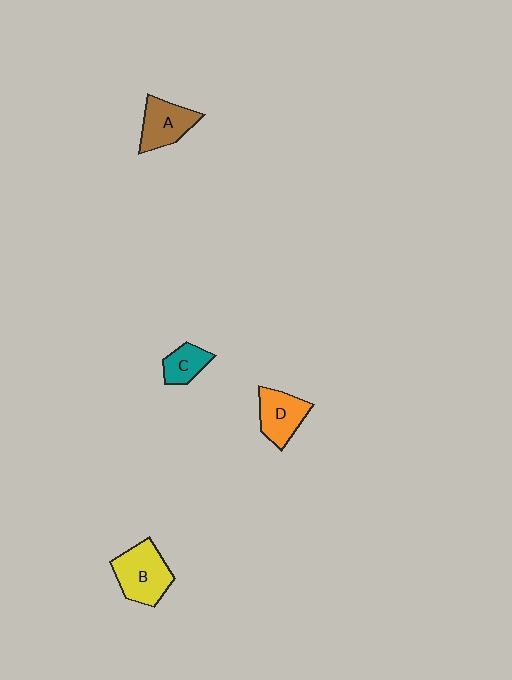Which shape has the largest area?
Shape B (yellow).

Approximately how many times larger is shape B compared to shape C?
Approximately 1.9 times.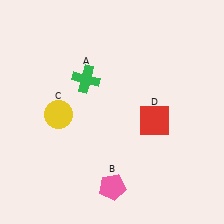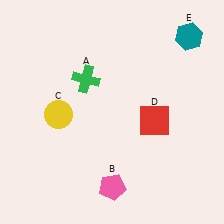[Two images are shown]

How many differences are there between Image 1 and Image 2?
There is 1 difference between the two images.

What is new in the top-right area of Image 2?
A teal hexagon (E) was added in the top-right area of Image 2.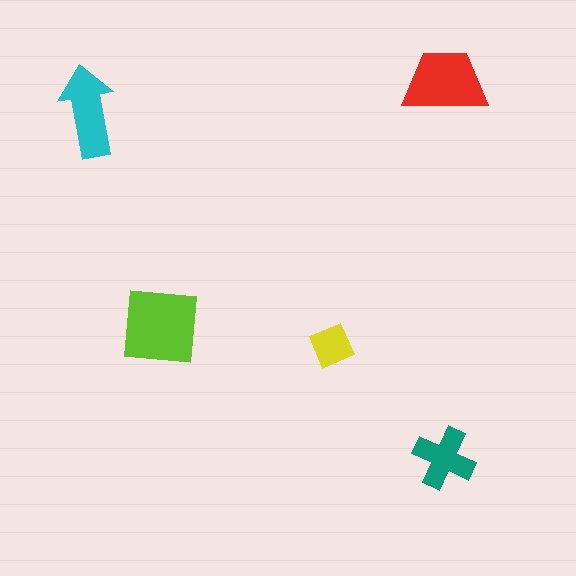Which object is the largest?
The lime square.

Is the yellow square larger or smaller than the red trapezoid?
Smaller.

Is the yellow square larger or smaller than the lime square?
Smaller.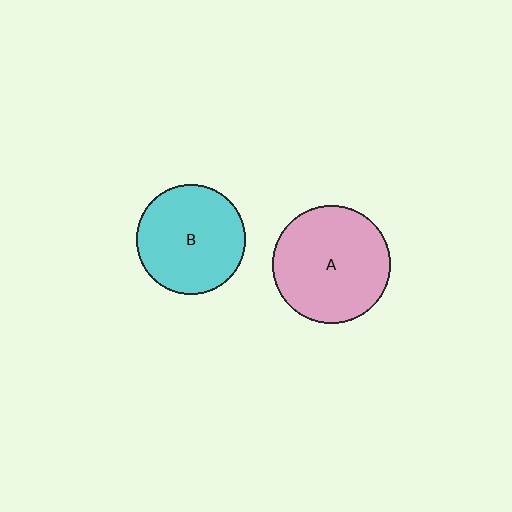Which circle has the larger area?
Circle A (pink).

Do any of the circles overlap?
No, none of the circles overlap.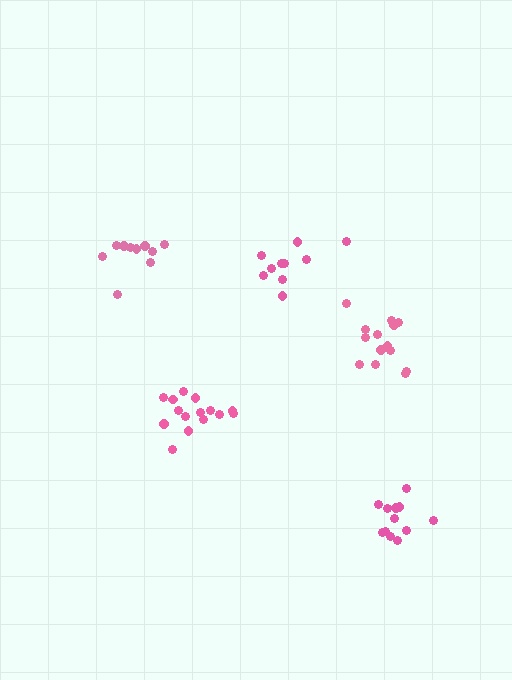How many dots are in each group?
Group 1: 12 dots, Group 2: 14 dots, Group 3: 10 dots, Group 4: 10 dots, Group 5: 15 dots (61 total).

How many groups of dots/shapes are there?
There are 5 groups.